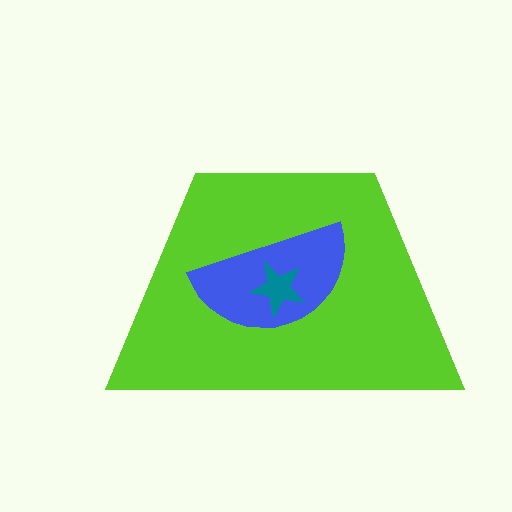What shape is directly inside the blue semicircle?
The teal star.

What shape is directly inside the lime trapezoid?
The blue semicircle.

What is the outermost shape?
The lime trapezoid.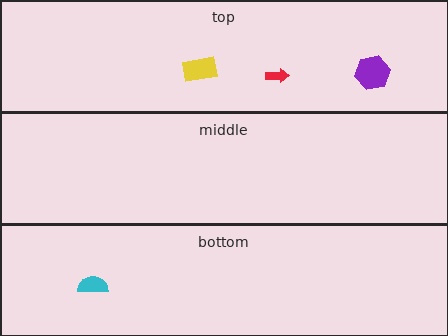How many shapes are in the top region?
3.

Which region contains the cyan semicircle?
The bottom region.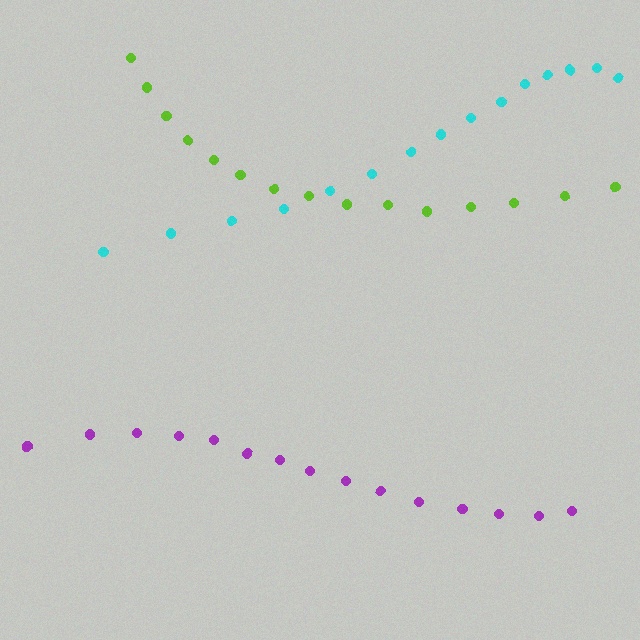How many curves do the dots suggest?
There are 3 distinct paths.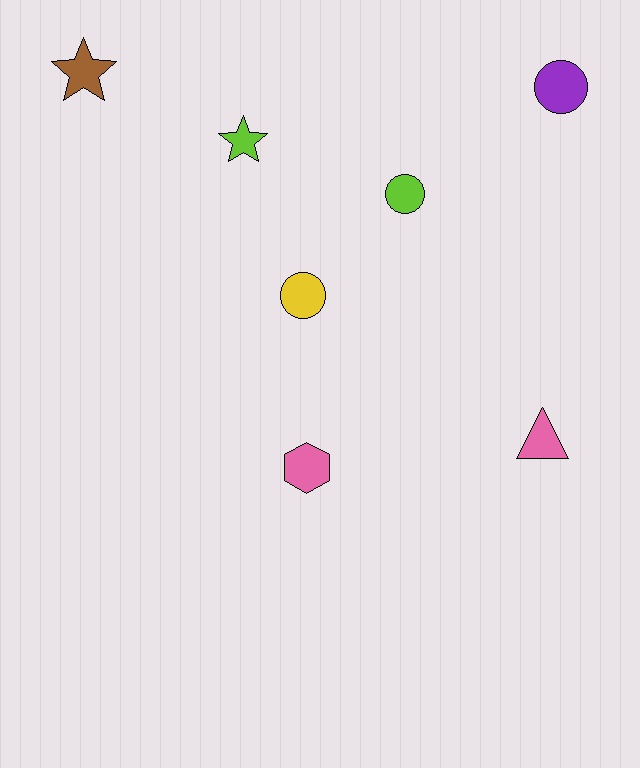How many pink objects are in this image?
There are 2 pink objects.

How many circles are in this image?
There are 3 circles.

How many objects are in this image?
There are 7 objects.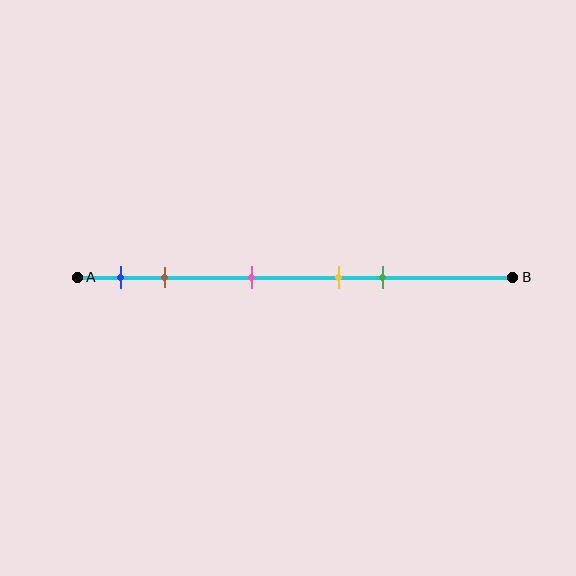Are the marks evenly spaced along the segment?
No, the marks are not evenly spaced.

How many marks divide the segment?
There are 5 marks dividing the segment.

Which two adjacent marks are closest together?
The yellow and green marks are the closest adjacent pair.